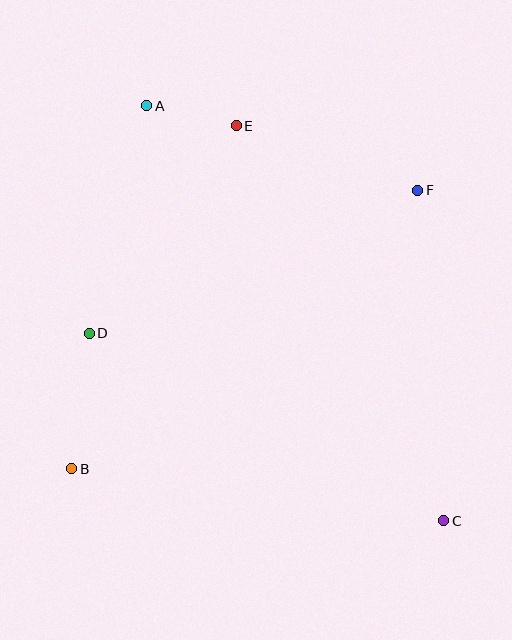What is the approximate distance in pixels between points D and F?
The distance between D and F is approximately 358 pixels.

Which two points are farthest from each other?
Points A and C are farthest from each other.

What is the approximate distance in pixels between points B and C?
The distance between B and C is approximately 376 pixels.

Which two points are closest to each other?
Points A and E are closest to each other.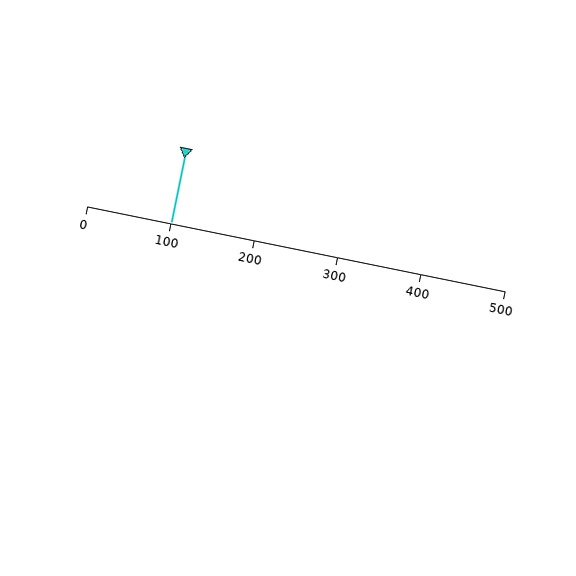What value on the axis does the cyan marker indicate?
The marker indicates approximately 100.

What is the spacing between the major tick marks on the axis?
The major ticks are spaced 100 apart.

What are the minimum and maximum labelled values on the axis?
The axis runs from 0 to 500.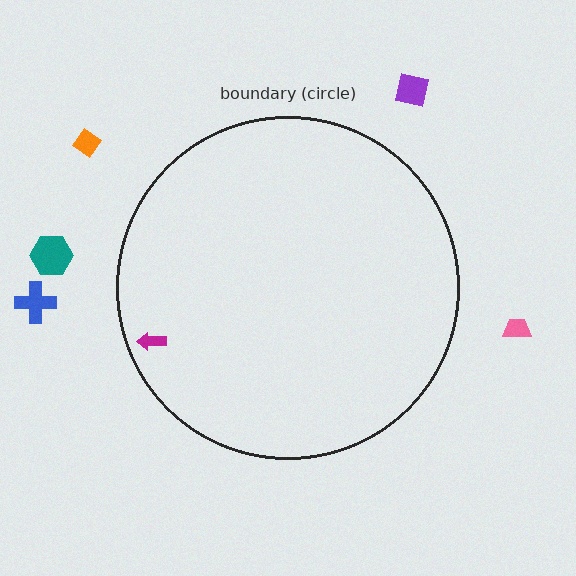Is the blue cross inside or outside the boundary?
Outside.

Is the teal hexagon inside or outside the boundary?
Outside.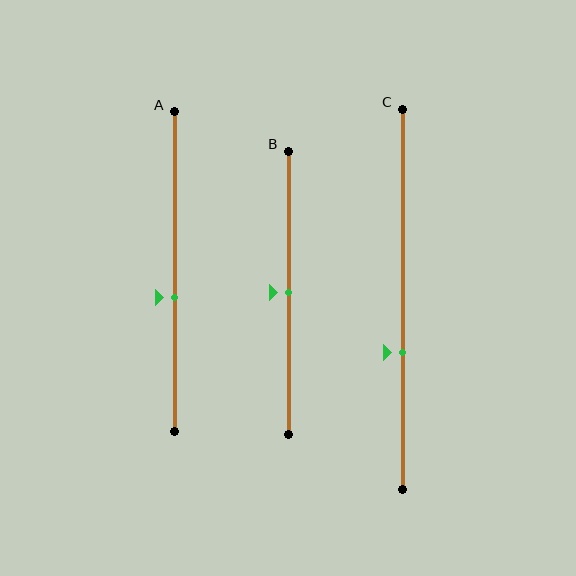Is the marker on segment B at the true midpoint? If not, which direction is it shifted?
Yes, the marker on segment B is at the true midpoint.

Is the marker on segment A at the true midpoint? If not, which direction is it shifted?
No, the marker on segment A is shifted downward by about 8% of the segment length.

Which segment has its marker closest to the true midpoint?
Segment B has its marker closest to the true midpoint.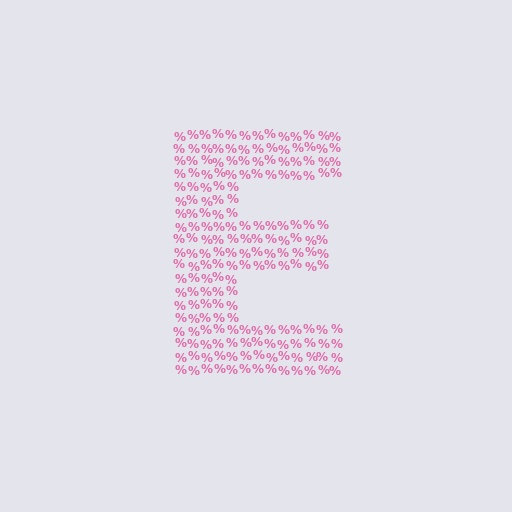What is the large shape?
The large shape is the letter E.